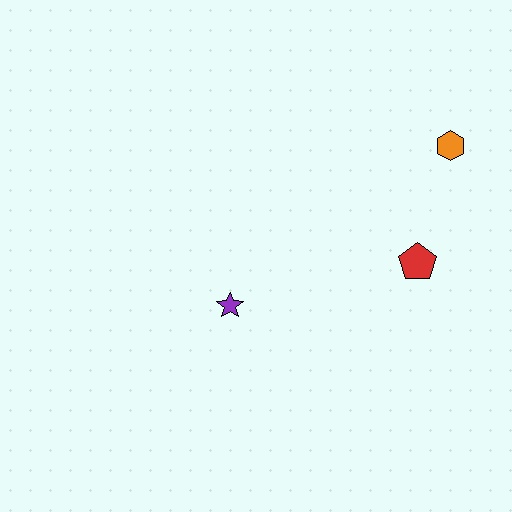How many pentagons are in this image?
There is 1 pentagon.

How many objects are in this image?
There are 3 objects.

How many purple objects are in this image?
There is 1 purple object.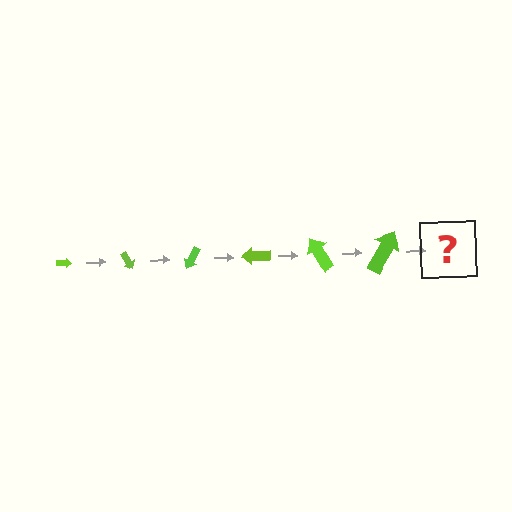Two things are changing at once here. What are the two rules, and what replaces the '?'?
The two rules are that the arrow grows larger each step and it rotates 60 degrees each step. The '?' should be an arrow, larger than the previous one and rotated 360 degrees from the start.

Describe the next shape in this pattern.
It should be an arrow, larger than the previous one and rotated 360 degrees from the start.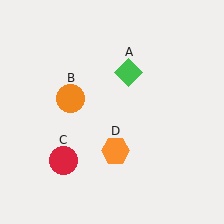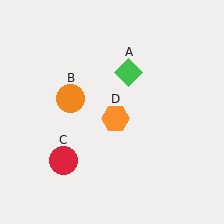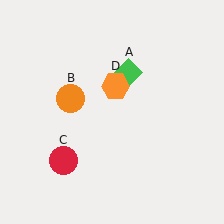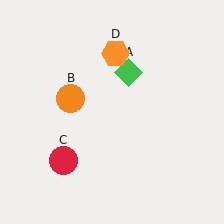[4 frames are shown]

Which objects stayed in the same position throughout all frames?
Green diamond (object A) and orange circle (object B) and red circle (object C) remained stationary.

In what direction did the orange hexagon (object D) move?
The orange hexagon (object D) moved up.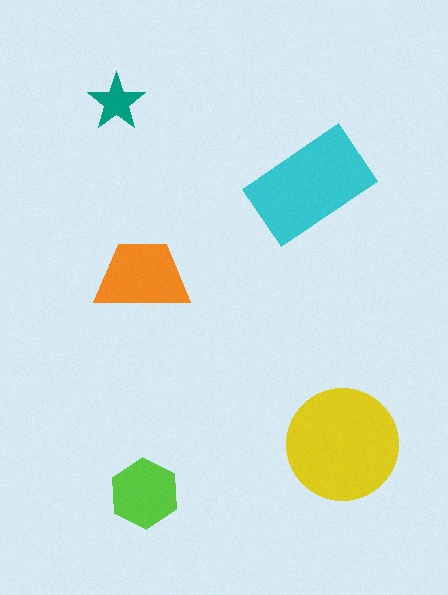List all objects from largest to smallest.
The yellow circle, the cyan rectangle, the orange trapezoid, the lime hexagon, the teal star.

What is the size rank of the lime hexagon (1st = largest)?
4th.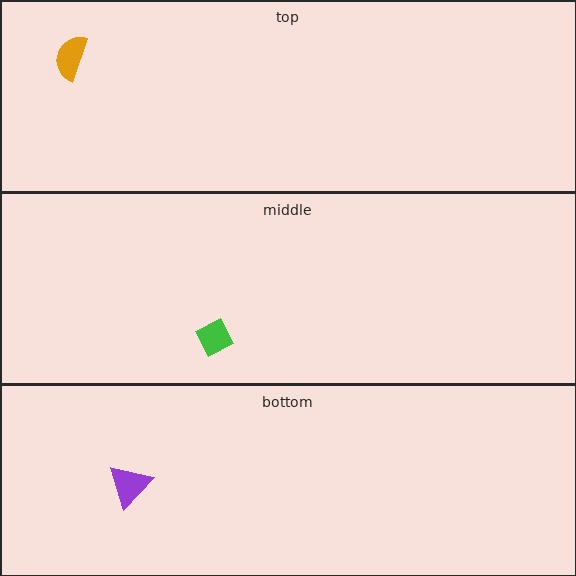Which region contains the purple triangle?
The bottom region.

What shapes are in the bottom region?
The purple triangle.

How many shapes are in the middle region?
1.